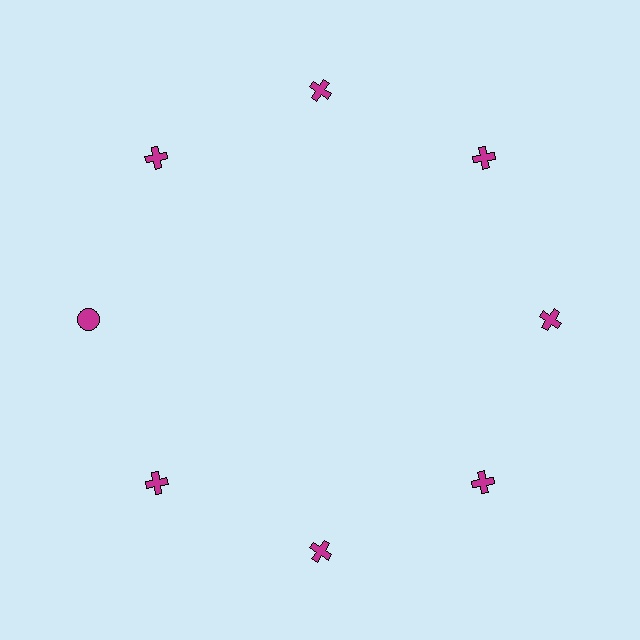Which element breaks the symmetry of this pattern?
The magenta circle at roughly the 9 o'clock position breaks the symmetry. All other shapes are magenta crosses.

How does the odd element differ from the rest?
It has a different shape: circle instead of cross.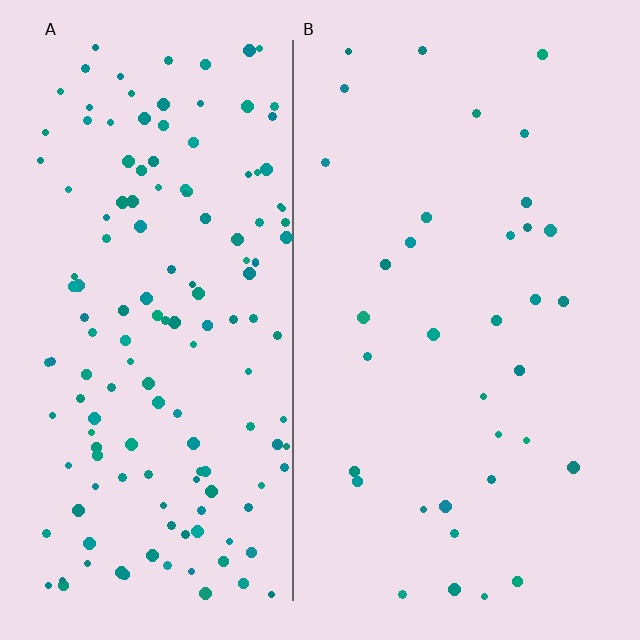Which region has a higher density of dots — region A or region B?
A (the left).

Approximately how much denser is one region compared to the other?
Approximately 4.3× — region A over region B.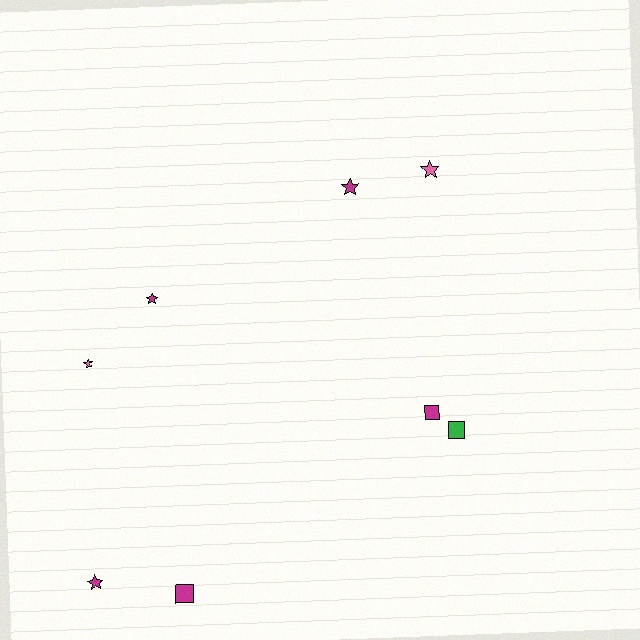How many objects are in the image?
There are 8 objects.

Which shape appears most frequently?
Star, with 5 objects.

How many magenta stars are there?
There are 3 magenta stars.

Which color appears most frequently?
Magenta, with 5 objects.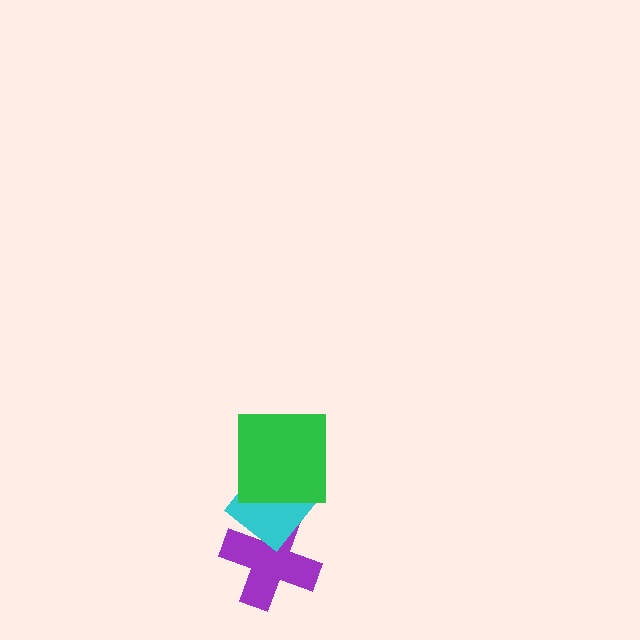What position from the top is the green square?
The green square is 1st from the top.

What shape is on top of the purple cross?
The cyan diamond is on top of the purple cross.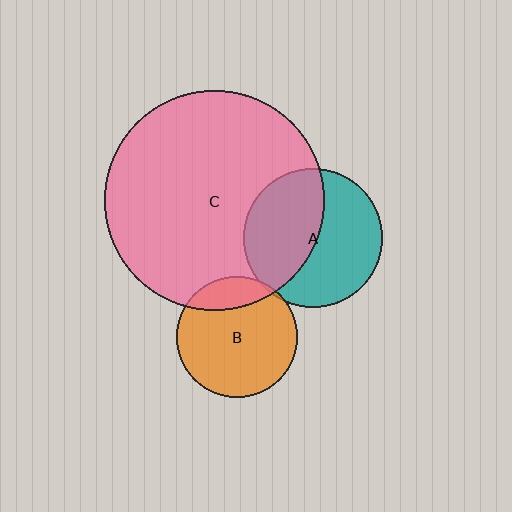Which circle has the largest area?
Circle C (pink).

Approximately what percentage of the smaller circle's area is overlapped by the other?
Approximately 20%.